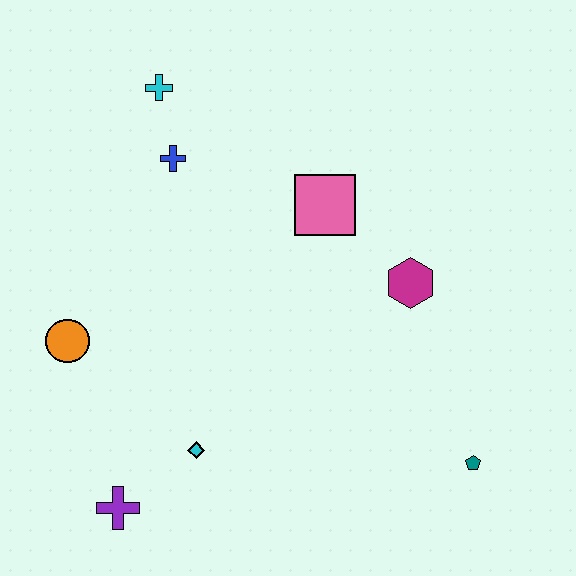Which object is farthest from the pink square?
The purple cross is farthest from the pink square.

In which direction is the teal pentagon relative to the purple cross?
The teal pentagon is to the right of the purple cross.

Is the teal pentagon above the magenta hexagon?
No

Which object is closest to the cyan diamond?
The purple cross is closest to the cyan diamond.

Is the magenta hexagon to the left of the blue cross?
No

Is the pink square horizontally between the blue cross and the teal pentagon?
Yes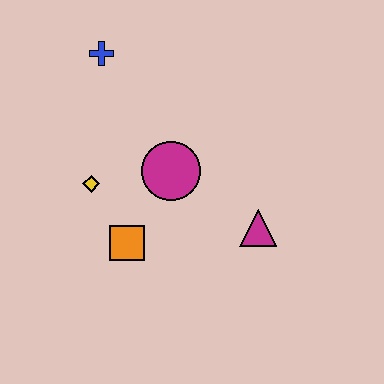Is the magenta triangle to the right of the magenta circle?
Yes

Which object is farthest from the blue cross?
The magenta triangle is farthest from the blue cross.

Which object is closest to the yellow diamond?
The orange square is closest to the yellow diamond.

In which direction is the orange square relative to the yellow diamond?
The orange square is below the yellow diamond.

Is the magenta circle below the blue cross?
Yes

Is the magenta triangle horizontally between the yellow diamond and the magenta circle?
No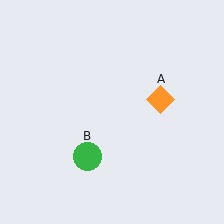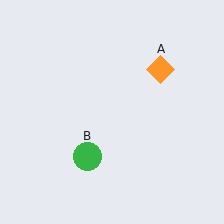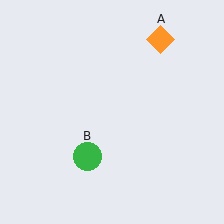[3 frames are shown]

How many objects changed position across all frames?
1 object changed position: orange diamond (object A).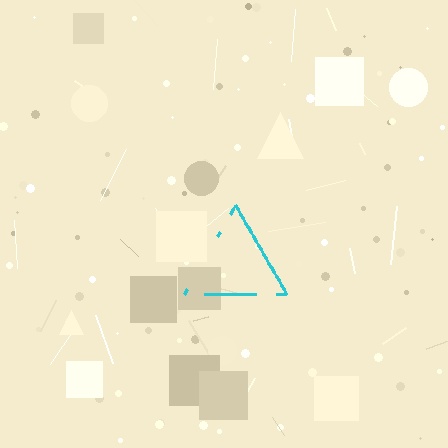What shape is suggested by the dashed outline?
The dashed outline suggests a triangle.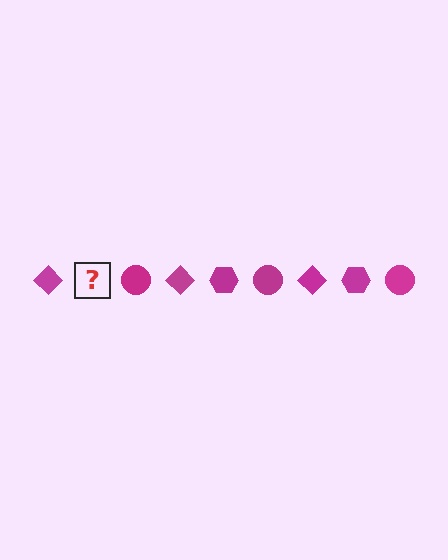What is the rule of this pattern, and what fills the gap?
The rule is that the pattern cycles through diamond, hexagon, circle shapes in magenta. The gap should be filled with a magenta hexagon.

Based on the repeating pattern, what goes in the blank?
The blank should be a magenta hexagon.